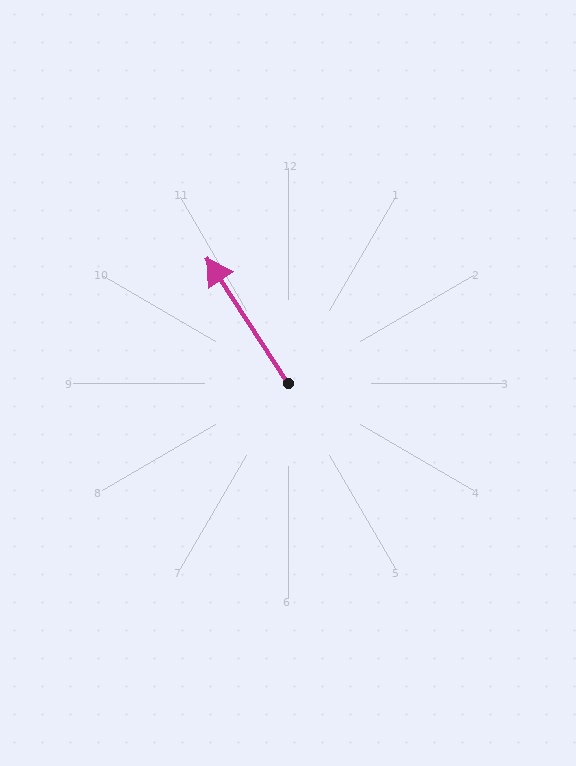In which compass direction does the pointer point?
Northwest.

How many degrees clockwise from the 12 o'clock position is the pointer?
Approximately 327 degrees.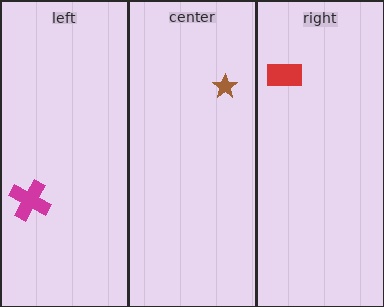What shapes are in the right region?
The red rectangle.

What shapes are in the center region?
The brown star.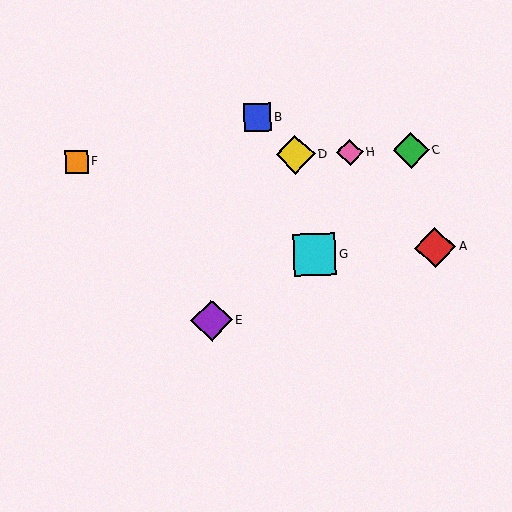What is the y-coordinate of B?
Object B is at y≈117.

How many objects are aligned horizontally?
4 objects (C, D, F, H) are aligned horizontally.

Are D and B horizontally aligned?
No, D is at y≈154 and B is at y≈117.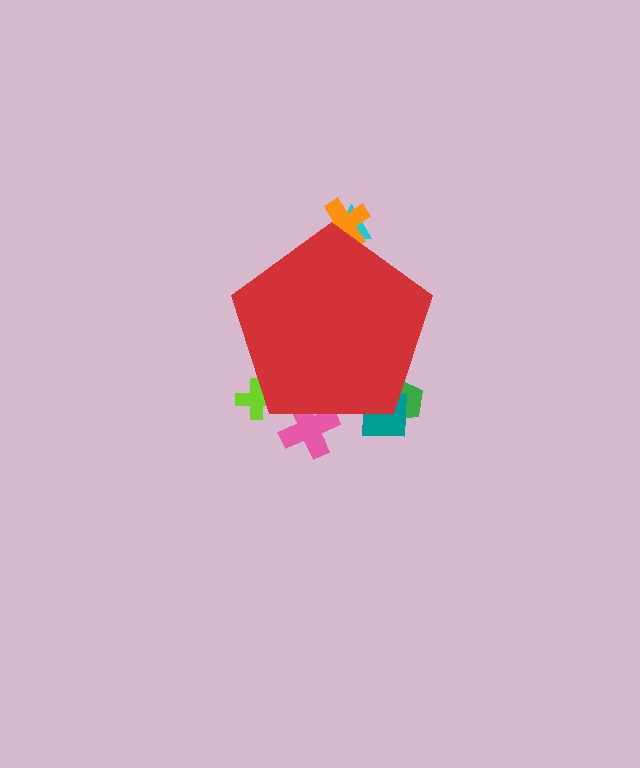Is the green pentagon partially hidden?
Yes, the green pentagon is partially hidden behind the red pentagon.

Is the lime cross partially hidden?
Yes, the lime cross is partially hidden behind the red pentagon.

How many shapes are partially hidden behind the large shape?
6 shapes are partially hidden.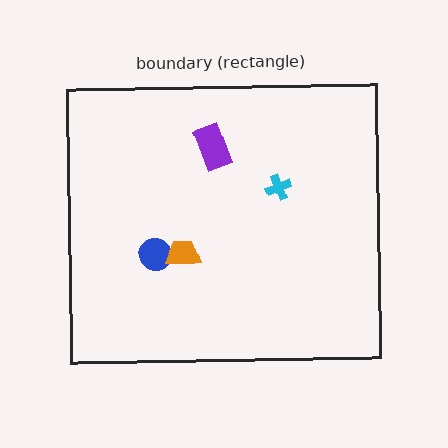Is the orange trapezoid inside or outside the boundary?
Inside.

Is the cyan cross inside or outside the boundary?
Inside.